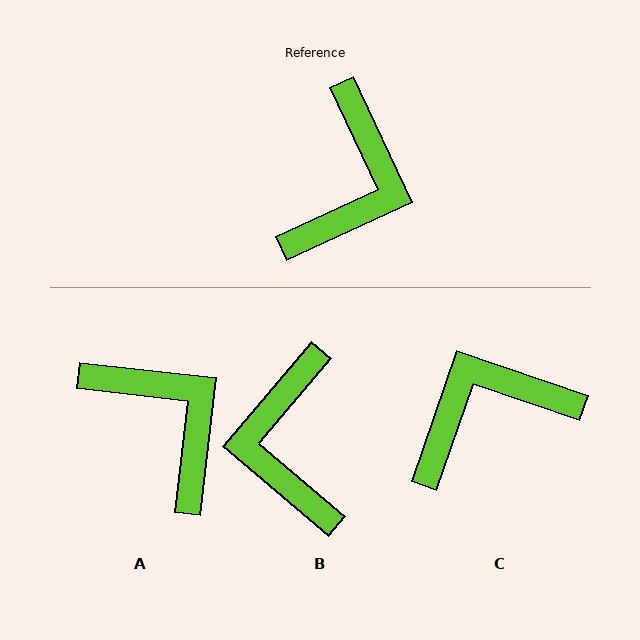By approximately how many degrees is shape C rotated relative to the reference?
Approximately 136 degrees counter-clockwise.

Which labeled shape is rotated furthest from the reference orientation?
B, about 155 degrees away.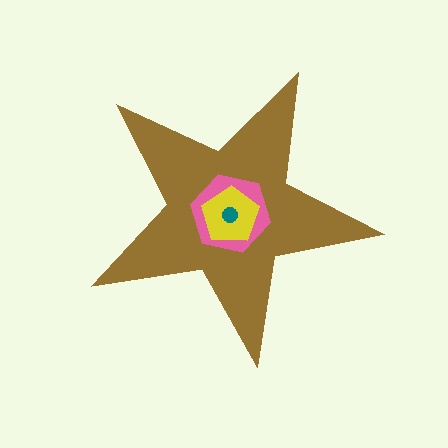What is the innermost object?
The teal circle.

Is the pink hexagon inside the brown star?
Yes.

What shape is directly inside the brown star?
The pink hexagon.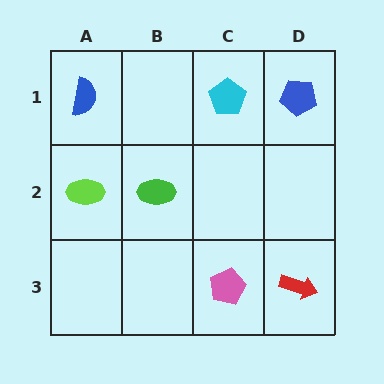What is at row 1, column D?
A blue pentagon.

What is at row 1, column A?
A blue semicircle.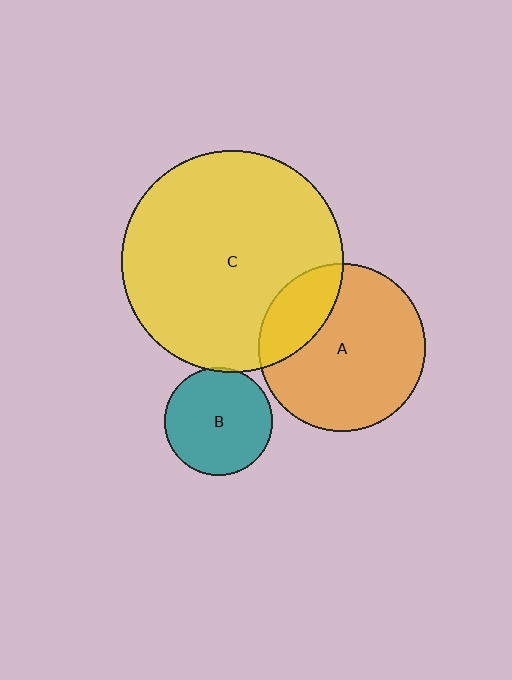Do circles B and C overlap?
Yes.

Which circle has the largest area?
Circle C (yellow).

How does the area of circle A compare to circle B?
Approximately 2.4 times.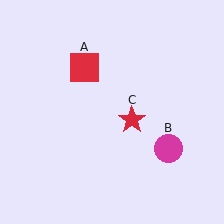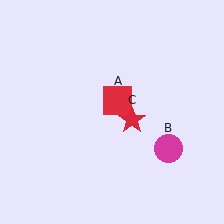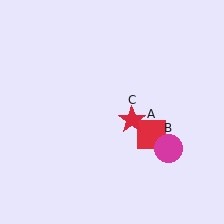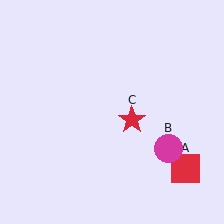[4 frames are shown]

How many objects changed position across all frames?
1 object changed position: red square (object A).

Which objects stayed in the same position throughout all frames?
Magenta circle (object B) and red star (object C) remained stationary.